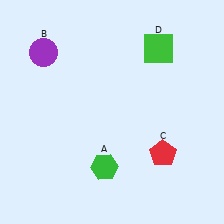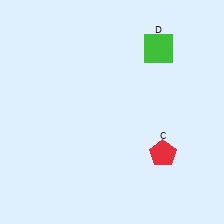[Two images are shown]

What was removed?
The purple circle (B), the green hexagon (A) were removed in Image 2.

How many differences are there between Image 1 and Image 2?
There are 2 differences between the two images.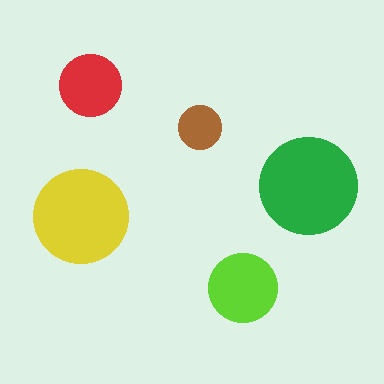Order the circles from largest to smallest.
the green one, the yellow one, the lime one, the red one, the brown one.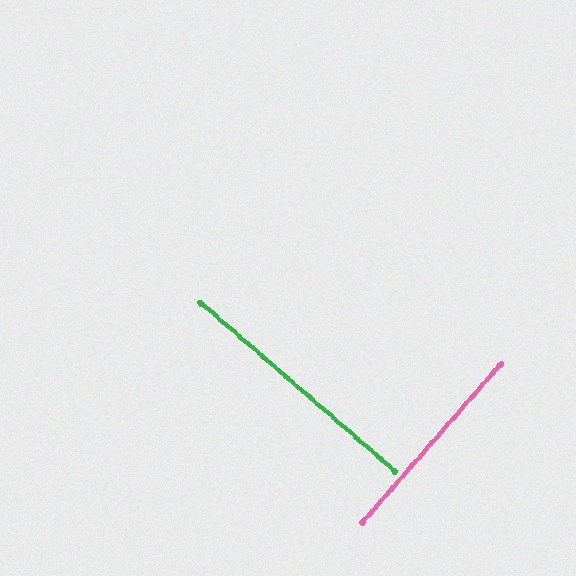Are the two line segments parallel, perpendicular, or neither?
Perpendicular — they meet at approximately 90°.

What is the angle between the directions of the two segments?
Approximately 90 degrees.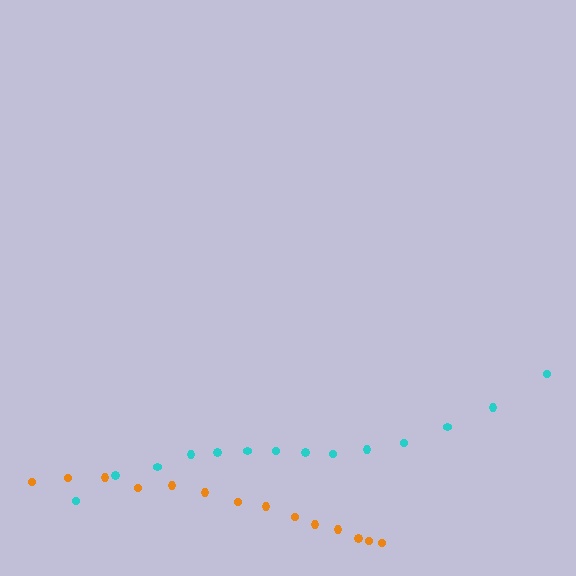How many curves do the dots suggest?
There are 2 distinct paths.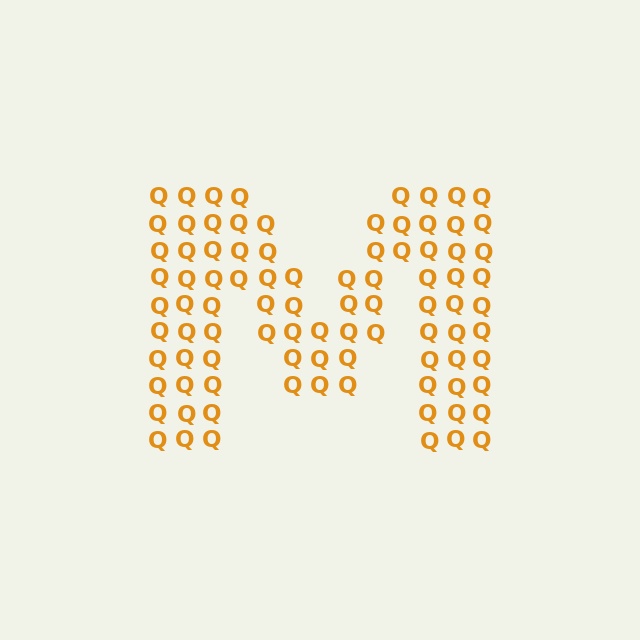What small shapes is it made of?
It is made of small letter Q's.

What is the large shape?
The large shape is the letter M.